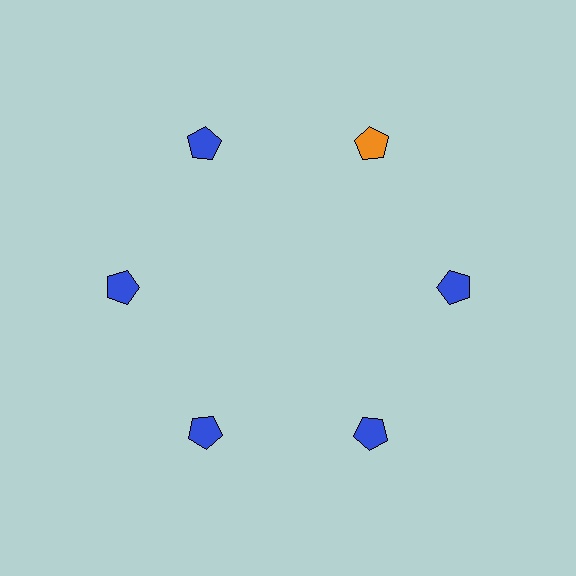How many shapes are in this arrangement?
There are 6 shapes arranged in a ring pattern.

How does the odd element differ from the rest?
It has a different color: orange instead of blue.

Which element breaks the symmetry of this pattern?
The orange pentagon at roughly the 1 o'clock position breaks the symmetry. All other shapes are blue pentagons.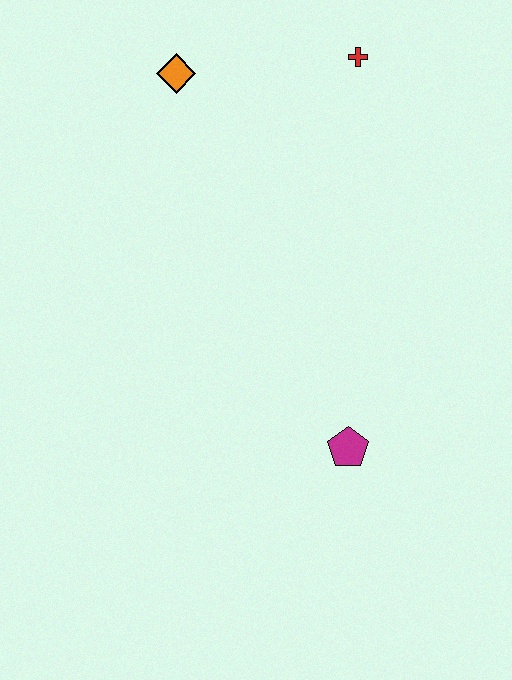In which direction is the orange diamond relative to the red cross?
The orange diamond is to the left of the red cross.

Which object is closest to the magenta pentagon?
The red cross is closest to the magenta pentagon.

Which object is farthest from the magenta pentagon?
The orange diamond is farthest from the magenta pentagon.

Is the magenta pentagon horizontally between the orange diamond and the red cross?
Yes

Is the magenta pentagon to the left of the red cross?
Yes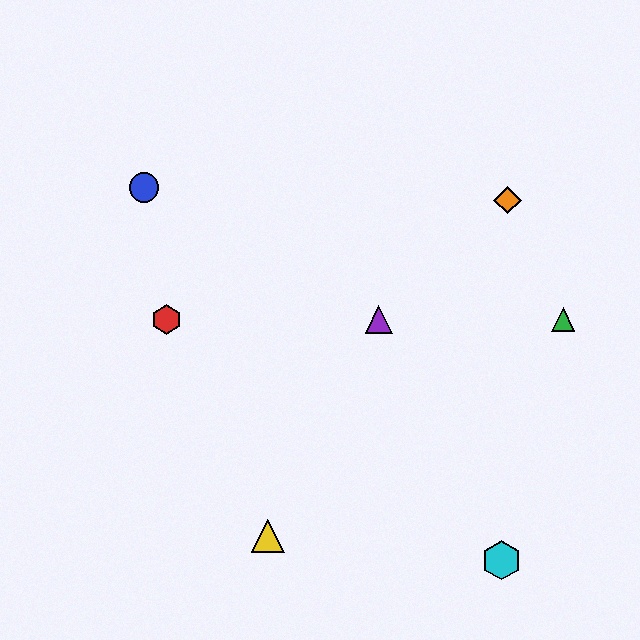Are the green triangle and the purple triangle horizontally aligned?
Yes, both are at y≈319.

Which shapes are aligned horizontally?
The red hexagon, the green triangle, the purple triangle are aligned horizontally.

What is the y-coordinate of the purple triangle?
The purple triangle is at y≈319.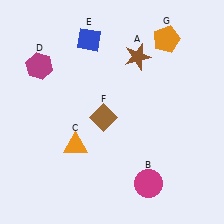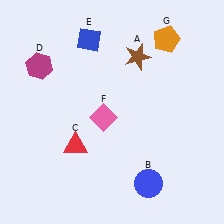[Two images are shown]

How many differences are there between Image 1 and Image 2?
There are 3 differences between the two images.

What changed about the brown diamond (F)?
In Image 1, F is brown. In Image 2, it changed to pink.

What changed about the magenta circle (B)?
In Image 1, B is magenta. In Image 2, it changed to blue.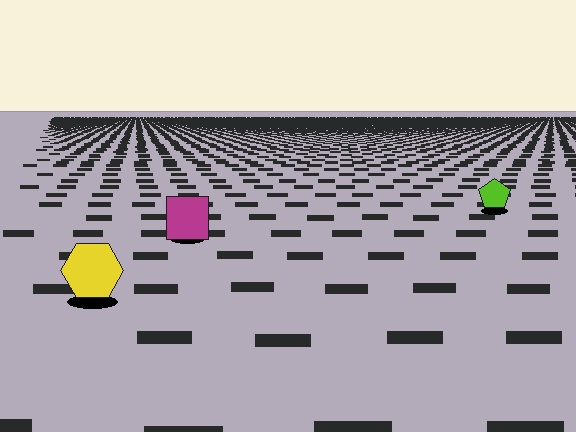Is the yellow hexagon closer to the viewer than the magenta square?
Yes. The yellow hexagon is closer — you can tell from the texture gradient: the ground texture is coarser near it.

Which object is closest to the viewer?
The yellow hexagon is closest. The texture marks near it are larger and more spread out.